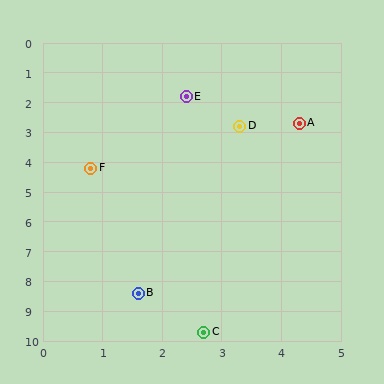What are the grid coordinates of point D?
Point D is at approximately (3.3, 2.8).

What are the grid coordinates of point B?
Point B is at approximately (1.6, 8.4).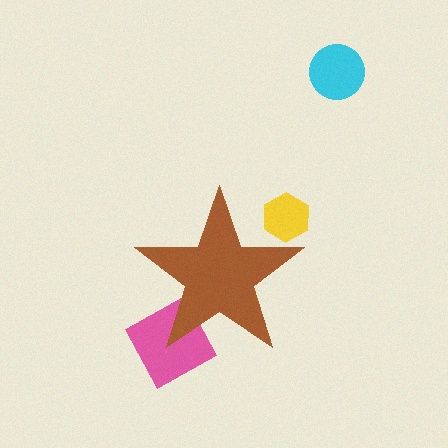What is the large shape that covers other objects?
A brown star.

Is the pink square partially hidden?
Yes, the pink square is partially hidden behind the brown star.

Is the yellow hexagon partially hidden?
Yes, the yellow hexagon is partially hidden behind the brown star.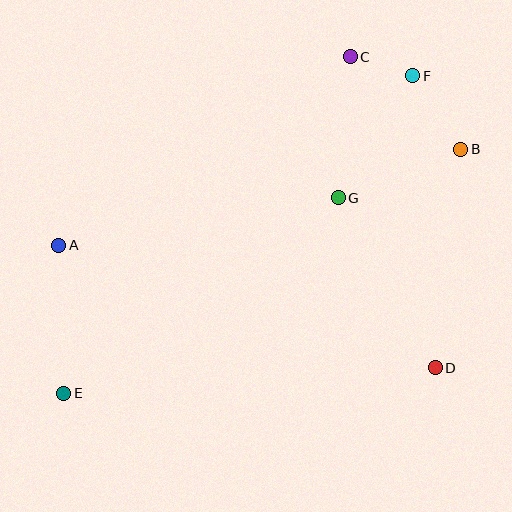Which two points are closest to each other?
Points C and F are closest to each other.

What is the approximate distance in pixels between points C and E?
The distance between C and E is approximately 442 pixels.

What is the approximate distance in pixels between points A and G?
The distance between A and G is approximately 284 pixels.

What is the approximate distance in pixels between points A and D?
The distance between A and D is approximately 396 pixels.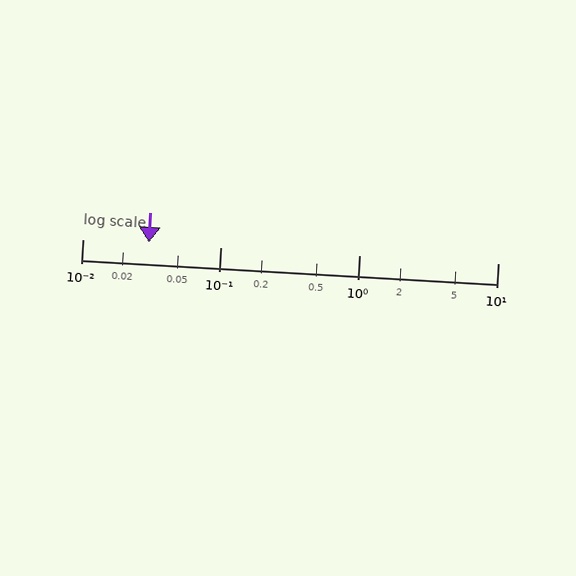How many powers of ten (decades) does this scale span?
The scale spans 3 decades, from 0.01 to 10.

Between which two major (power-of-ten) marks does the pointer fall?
The pointer is between 0.01 and 0.1.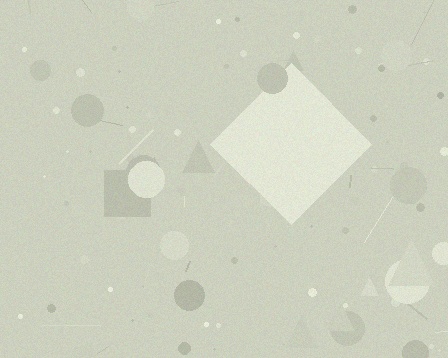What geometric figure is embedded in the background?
A diamond is embedded in the background.